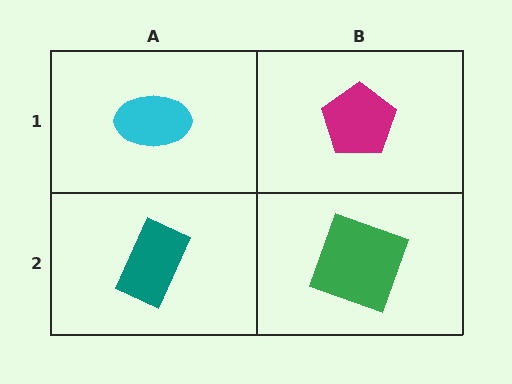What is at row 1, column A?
A cyan ellipse.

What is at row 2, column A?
A teal rectangle.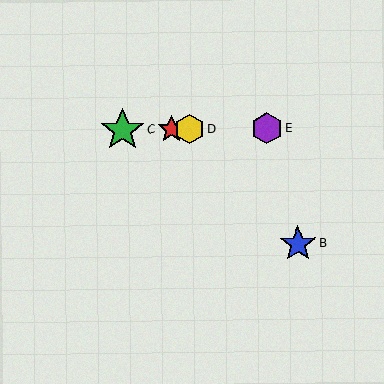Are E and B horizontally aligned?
No, E is at y≈128 and B is at y≈244.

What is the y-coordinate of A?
Object A is at y≈129.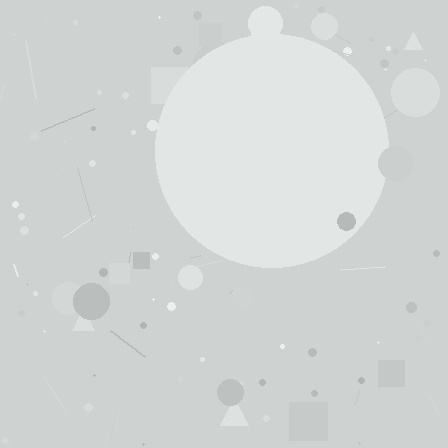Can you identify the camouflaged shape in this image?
The camouflaged shape is a circle.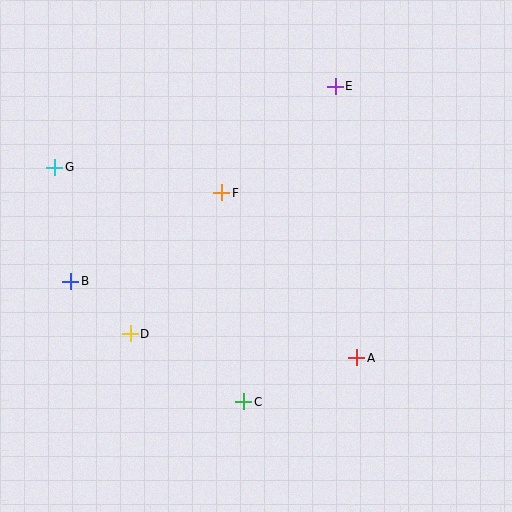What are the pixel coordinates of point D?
Point D is at (130, 334).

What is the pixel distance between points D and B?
The distance between D and B is 79 pixels.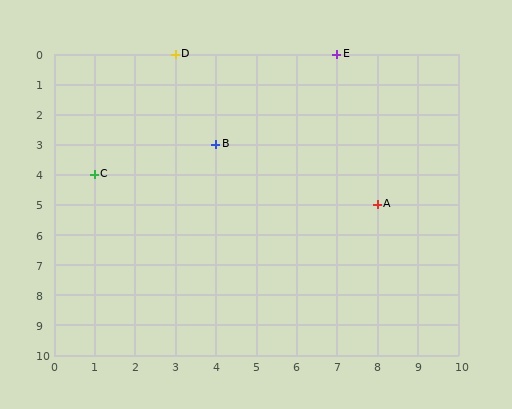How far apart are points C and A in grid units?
Points C and A are 7 columns and 1 row apart (about 7.1 grid units diagonally).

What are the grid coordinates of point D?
Point D is at grid coordinates (3, 0).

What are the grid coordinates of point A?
Point A is at grid coordinates (8, 5).